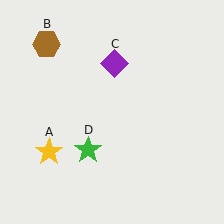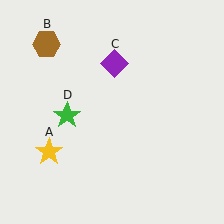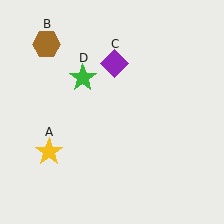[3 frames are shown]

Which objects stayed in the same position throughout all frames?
Yellow star (object A) and brown hexagon (object B) and purple diamond (object C) remained stationary.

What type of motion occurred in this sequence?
The green star (object D) rotated clockwise around the center of the scene.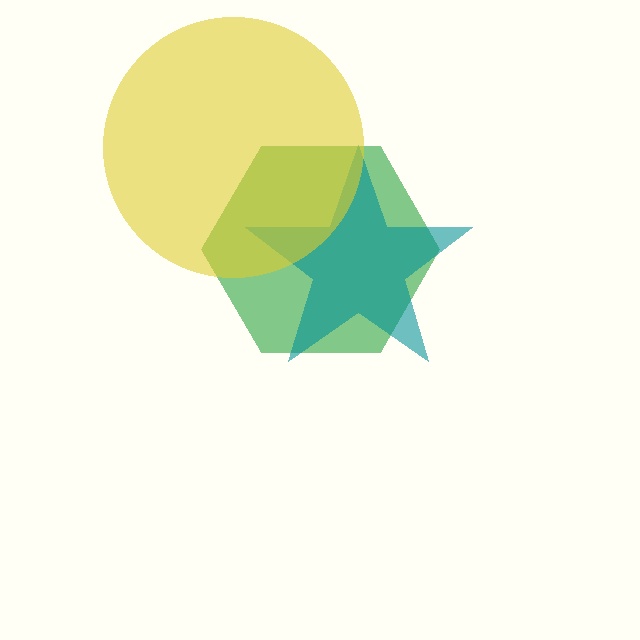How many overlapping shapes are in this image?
There are 3 overlapping shapes in the image.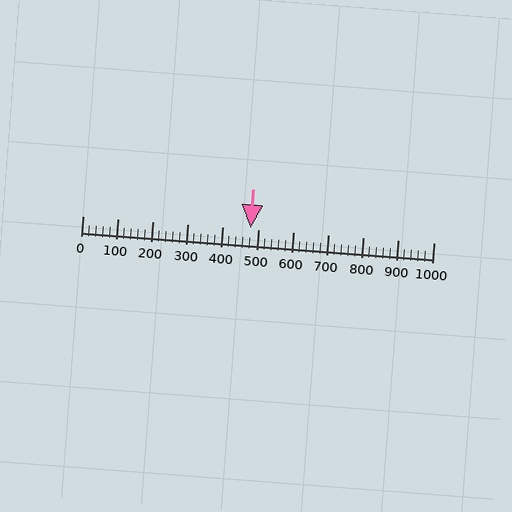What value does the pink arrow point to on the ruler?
The pink arrow points to approximately 480.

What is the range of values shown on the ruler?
The ruler shows values from 0 to 1000.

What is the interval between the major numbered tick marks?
The major tick marks are spaced 100 units apart.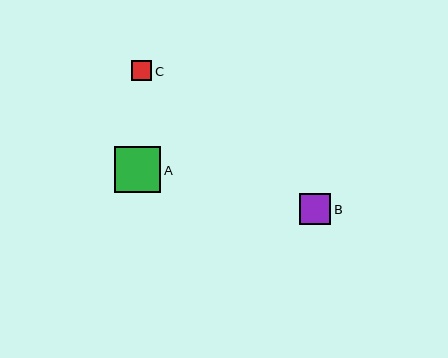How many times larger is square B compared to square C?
Square B is approximately 1.5 times the size of square C.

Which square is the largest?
Square A is the largest with a size of approximately 47 pixels.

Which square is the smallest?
Square C is the smallest with a size of approximately 20 pixels.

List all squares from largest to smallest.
From largest to smallest: A, B, C.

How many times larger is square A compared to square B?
Square A is approximately 1.5 times the size of square B.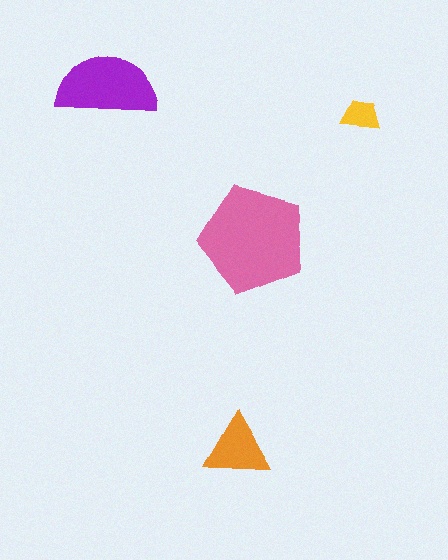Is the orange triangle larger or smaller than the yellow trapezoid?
Larger.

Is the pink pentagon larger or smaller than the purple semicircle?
Larger.